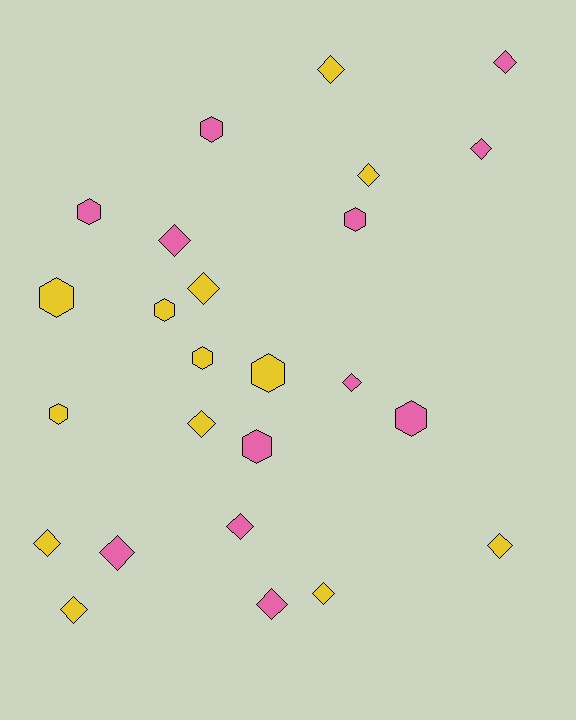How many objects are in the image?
There are 25 objects.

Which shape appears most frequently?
Diamond, with 15 objects.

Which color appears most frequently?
Yellow, with 13 objects.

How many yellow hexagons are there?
There are 5 yellow hexagons.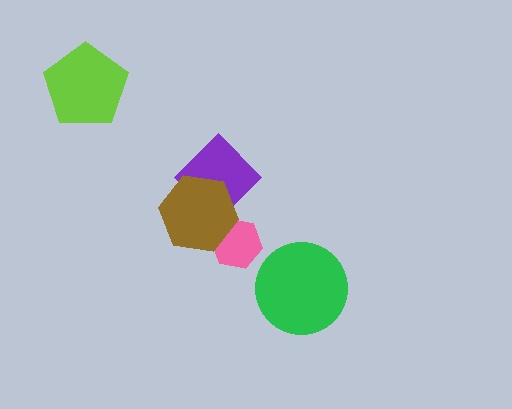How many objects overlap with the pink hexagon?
1 object overlaps with the pink hexagon.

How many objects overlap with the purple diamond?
1 object overlaps with the purple diamond.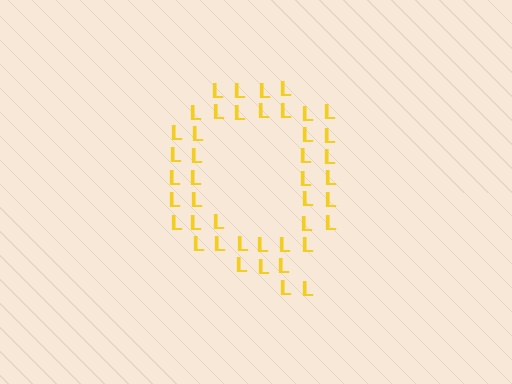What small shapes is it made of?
It is made of small letter L's.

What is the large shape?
The large shape is the letter Q.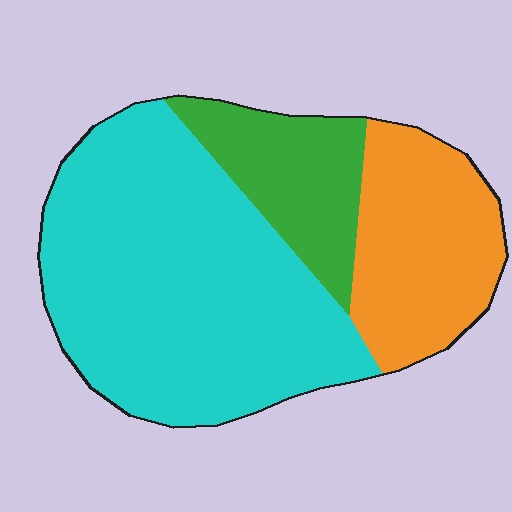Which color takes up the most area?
Cyan, at roughly 60%.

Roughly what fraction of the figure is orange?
Orange takes up about one quarter (1/4) of the figure.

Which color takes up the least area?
Green, at roughly 15%.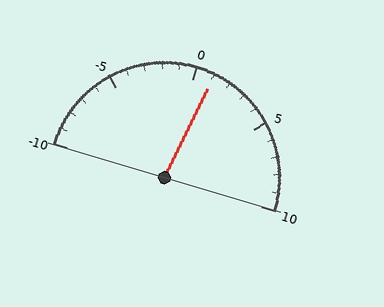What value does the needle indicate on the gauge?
The needle indicates approximately 1.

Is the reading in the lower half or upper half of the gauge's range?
The reading is in the upper half of the range (-10 to 10).